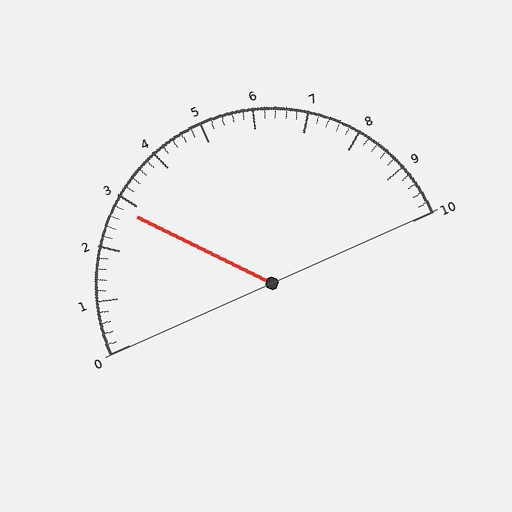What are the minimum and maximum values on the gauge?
The gauge ranges from 0 to 10.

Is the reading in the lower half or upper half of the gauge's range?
The reading is in the lower half of the range (0 to 10).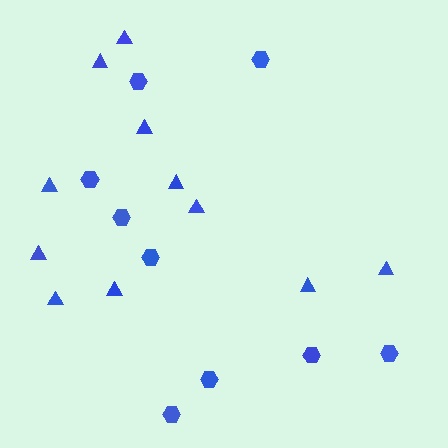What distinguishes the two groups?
There are 2 groups: one group of hexagons (9) and one group of triangles (11).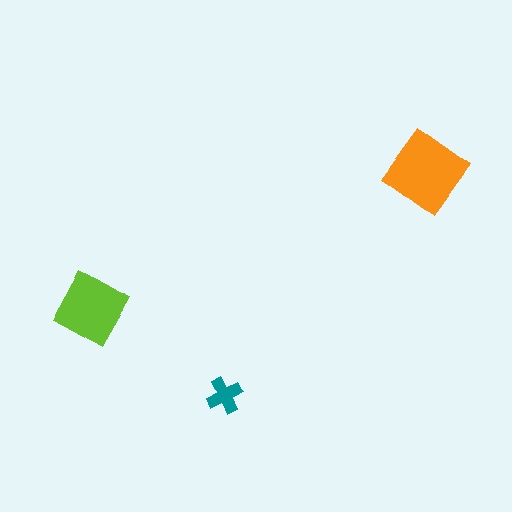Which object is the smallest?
The teal cross.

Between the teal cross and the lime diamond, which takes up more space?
The lime diamond.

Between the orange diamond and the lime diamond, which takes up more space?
The orange diamond.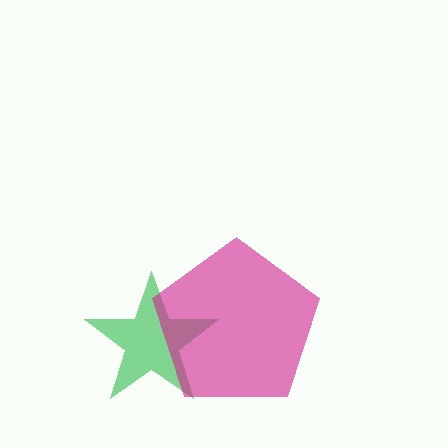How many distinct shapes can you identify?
There are 2 distinct shapes: a green star, a magenta pentagon.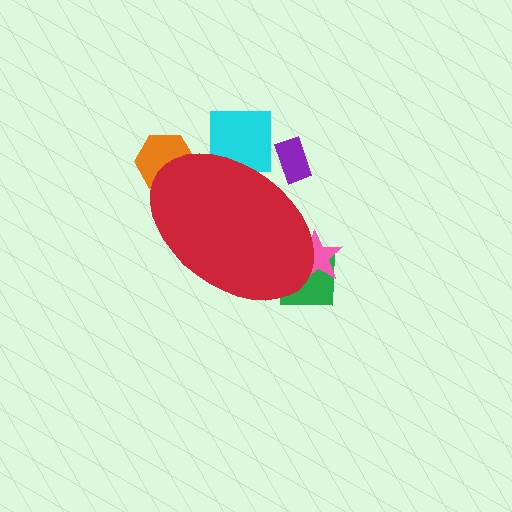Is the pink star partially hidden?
Yes, the pink star is partially hidden behind the red ellipse.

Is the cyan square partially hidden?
Yes, the cyan square is partially hidden behind the red ellipse.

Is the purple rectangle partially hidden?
Yes, the purple rectangle is partially hidden behind the red ellipse.